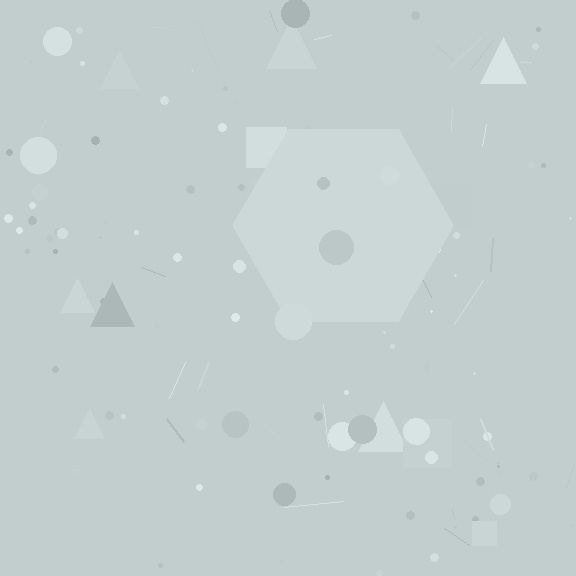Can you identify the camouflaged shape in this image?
The camouflaged shape is a hexagon.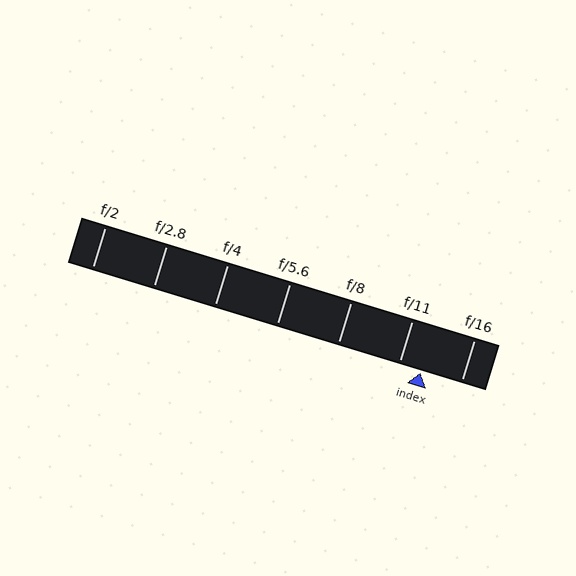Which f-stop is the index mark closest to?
The index mark is closest to f/11.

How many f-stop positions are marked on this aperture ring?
There are 7 f-stop positions marked.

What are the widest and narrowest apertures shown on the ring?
The widest aperture shown is f/2 and the narrowest is f/16.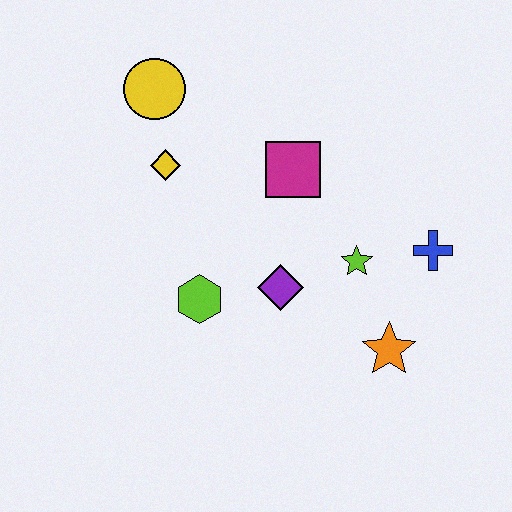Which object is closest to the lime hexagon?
The purple diamond is closest to the lime hexagon.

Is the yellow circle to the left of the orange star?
Yes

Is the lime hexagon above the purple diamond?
No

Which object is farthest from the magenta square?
The orange star is farthest from the magenta square.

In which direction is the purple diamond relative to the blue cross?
The purple diamond is to the left of the blue cross.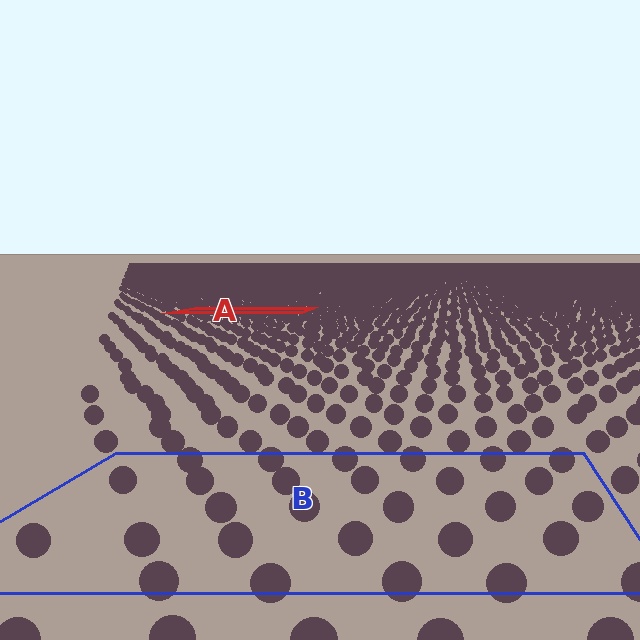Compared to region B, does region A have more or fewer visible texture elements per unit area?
Region A has more texture elements per unit area — they are packed more densely because it is farther away.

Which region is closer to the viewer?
Region B is closer. The texture elements there are larger and more spread out.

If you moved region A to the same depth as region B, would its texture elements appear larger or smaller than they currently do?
They would appear larger. At a closer depth, the same texture elements are projected at a bigger on-screen size.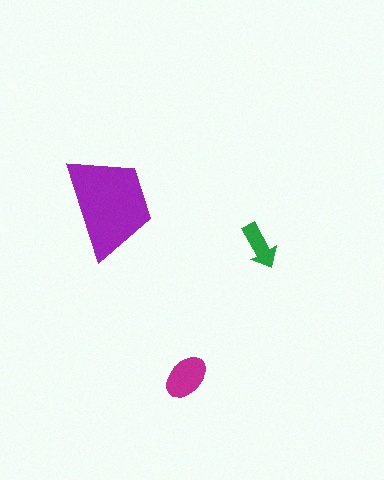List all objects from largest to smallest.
The purple trapezoid, the magenta ellipse, the green arrow.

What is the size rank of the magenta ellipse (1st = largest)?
2nd.